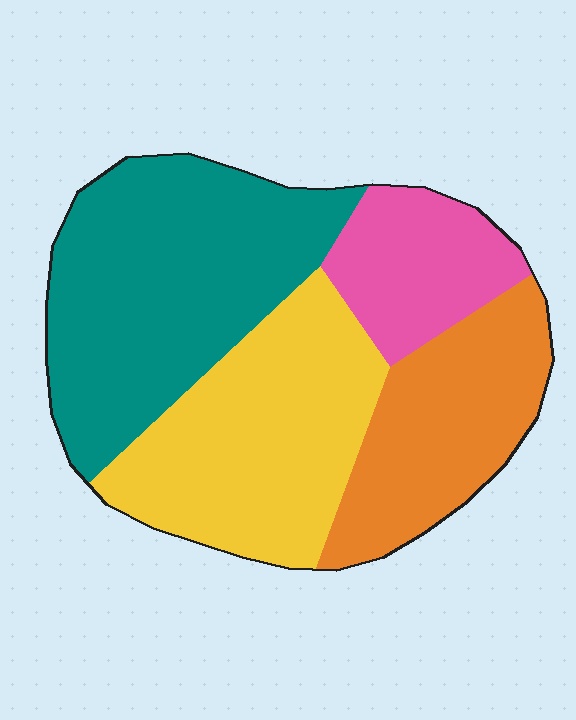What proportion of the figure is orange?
Orange covers 21% of the figure.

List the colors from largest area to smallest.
From largest to smallest: teal, yellow, orange, pink.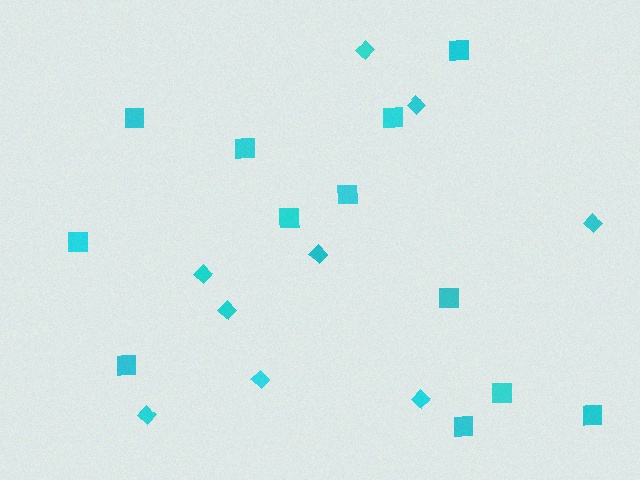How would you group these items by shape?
There are 2 groups: one group of diamonds (9) and one group of squares (12).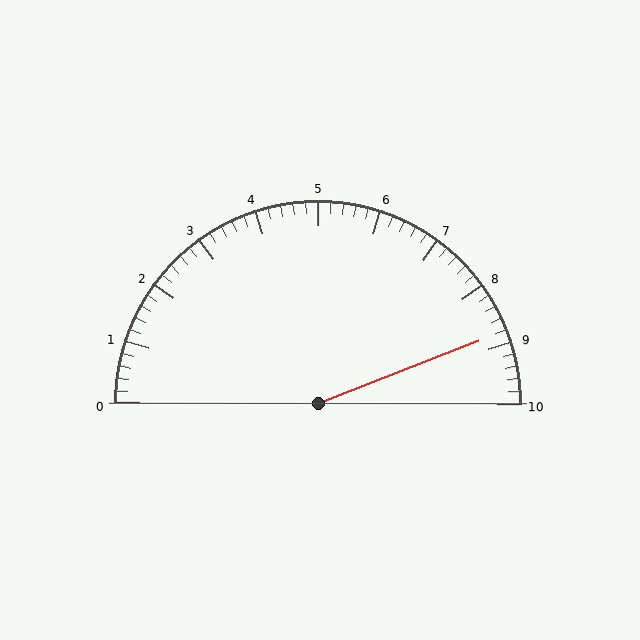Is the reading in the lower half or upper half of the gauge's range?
The reading is in the upper half of the range (0 to 10).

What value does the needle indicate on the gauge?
The needle indicates approximately 8.8.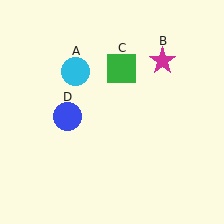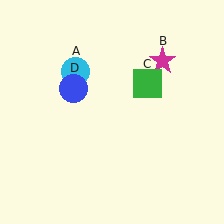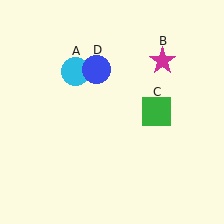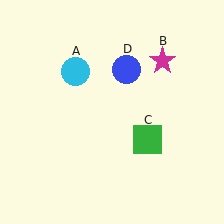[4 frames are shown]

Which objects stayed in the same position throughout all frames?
Cyan circle (object A) and magenta star (object B) remained stationary.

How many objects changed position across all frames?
2 objects changed position: green square (object C), blue circle (object D).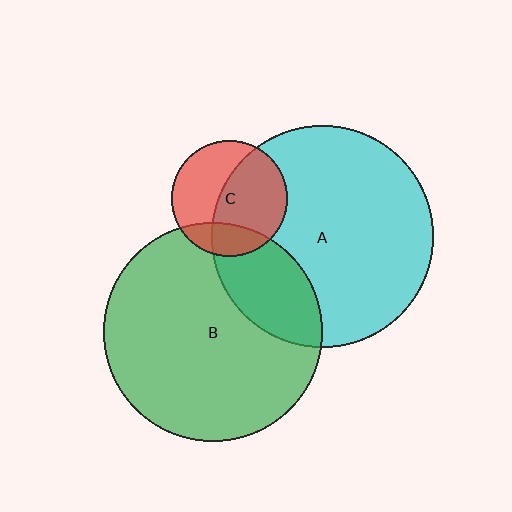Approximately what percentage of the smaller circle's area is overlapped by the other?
Approximately 25%.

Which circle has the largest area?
Circle A (cyan).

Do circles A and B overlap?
Yes.